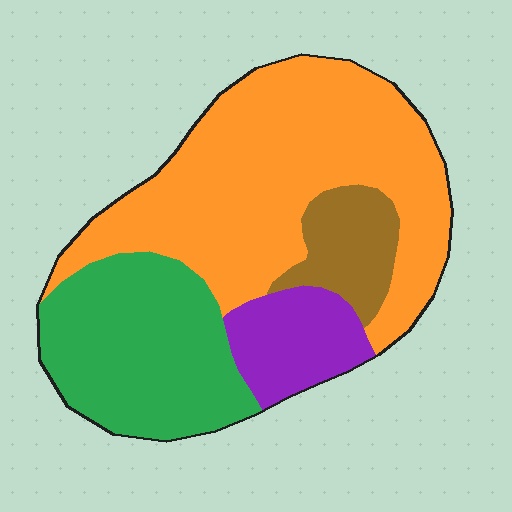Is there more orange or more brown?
Orange.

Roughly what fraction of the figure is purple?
Purple takes up less than a sixth of the figure.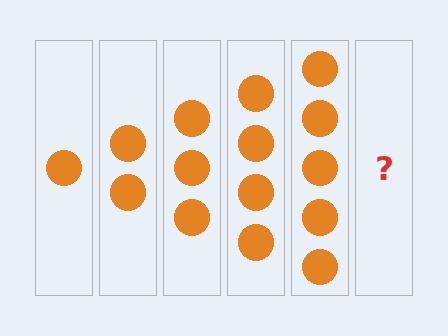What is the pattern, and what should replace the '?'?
The pattern is that each step adds one more circle. The '?' should be 6 circles.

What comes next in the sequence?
The next element should be 6 circles.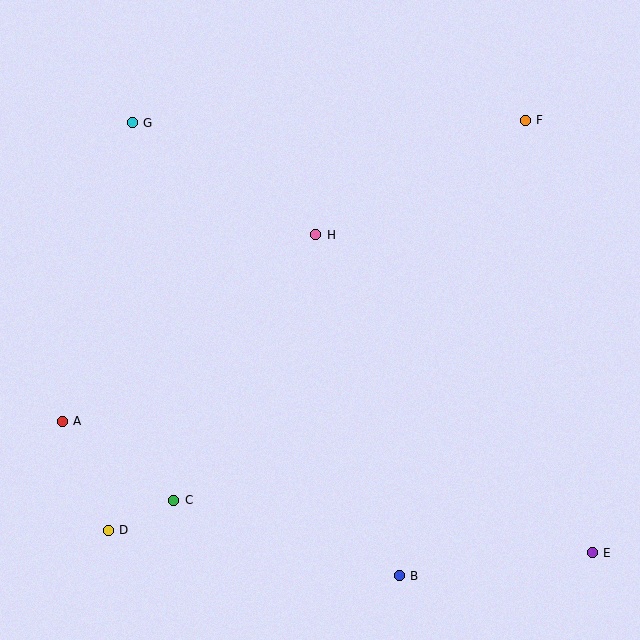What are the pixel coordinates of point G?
Point G is at (132, 123).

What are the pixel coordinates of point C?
Point C is at (174, 500).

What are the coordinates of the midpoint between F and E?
The midpoint between F and E is at (559, 336).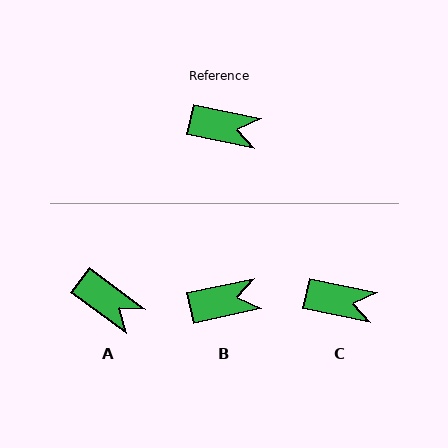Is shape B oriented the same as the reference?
No, it is off by about 24 degrees.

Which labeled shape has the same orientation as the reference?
C.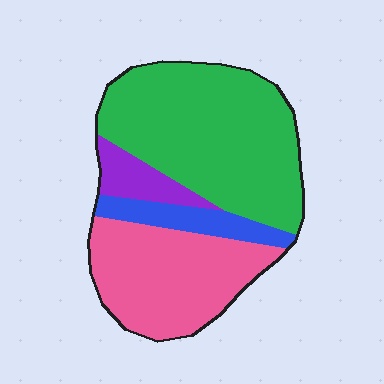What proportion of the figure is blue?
Blue takes up about one tenth (1/10) of the figure.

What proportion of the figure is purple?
Purple covers around 10% of the figure.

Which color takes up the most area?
Green, at roughly 50%.